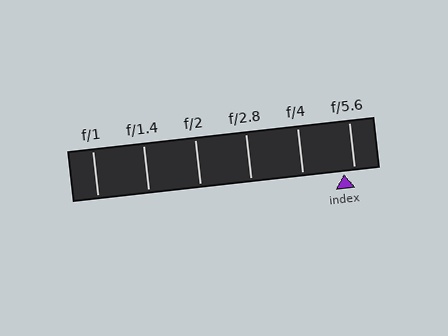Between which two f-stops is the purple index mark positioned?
The index mark is between f/4 and f/5.6.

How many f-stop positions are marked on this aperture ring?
There are 6 f-stop positions marked.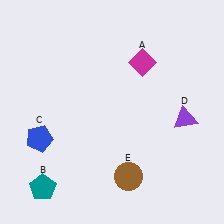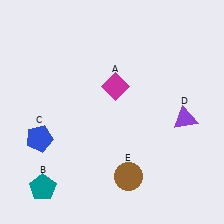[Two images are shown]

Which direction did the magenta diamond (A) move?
The magenta diamond (A) moved left.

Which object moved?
The magenta diamond (A) moved left.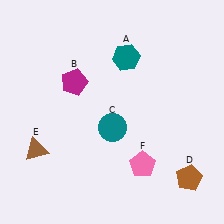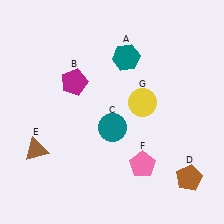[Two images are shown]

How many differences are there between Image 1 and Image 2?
There is 1 difference between the two images.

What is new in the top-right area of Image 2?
A yellow circle (G) was added in the top-right area of Image 2.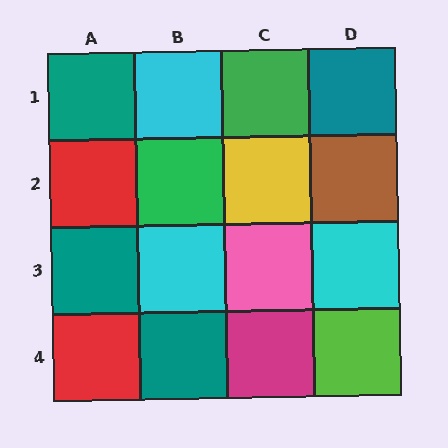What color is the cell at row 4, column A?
Red.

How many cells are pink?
1 cell is pink.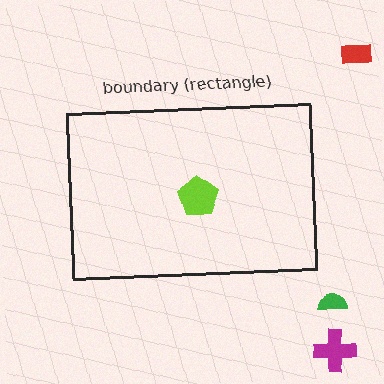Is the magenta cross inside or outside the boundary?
Outside.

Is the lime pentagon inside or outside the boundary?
Inside.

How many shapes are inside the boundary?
1 inside, 3 outside.